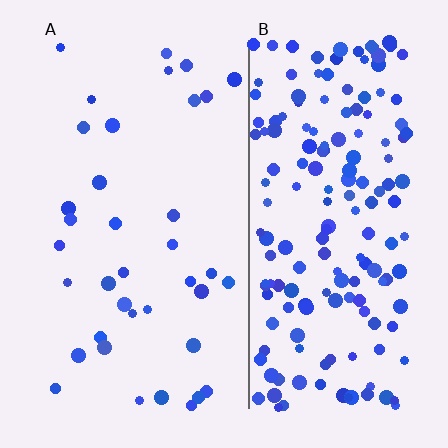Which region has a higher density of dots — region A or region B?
B (the right).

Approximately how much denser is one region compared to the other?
Approximately 4.7× — region B over region A.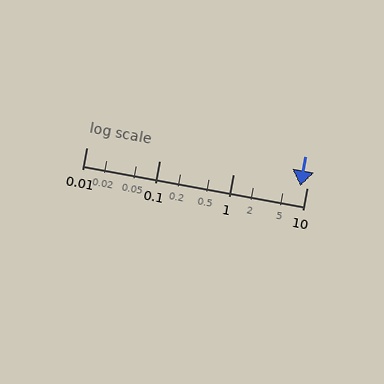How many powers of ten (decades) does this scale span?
The scale spans 3 decades, from 0.01 to 10.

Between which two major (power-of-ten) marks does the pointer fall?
The pointer is between 1 and 10.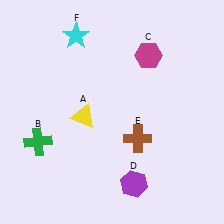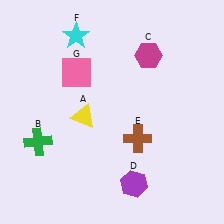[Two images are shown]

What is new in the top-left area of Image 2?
A pink square (G) was added in the top-left area of Image 2.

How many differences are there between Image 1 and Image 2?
There is 1 difference between the two images.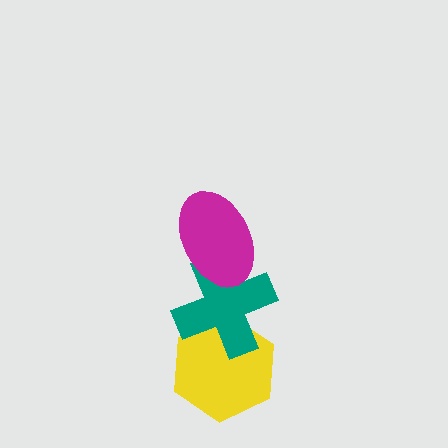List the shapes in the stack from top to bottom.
From top to bottom: the magenta ellipse, the teal cross, the yellow hexagon.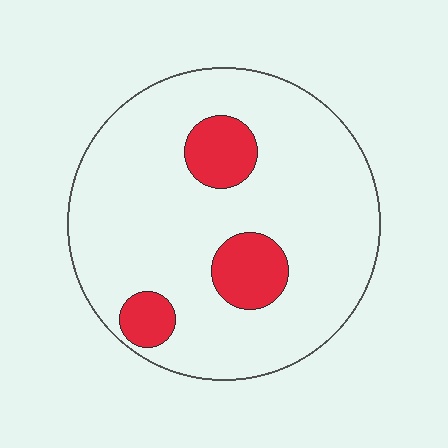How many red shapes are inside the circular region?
3.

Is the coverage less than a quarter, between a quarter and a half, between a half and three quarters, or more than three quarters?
Less than a quarter.